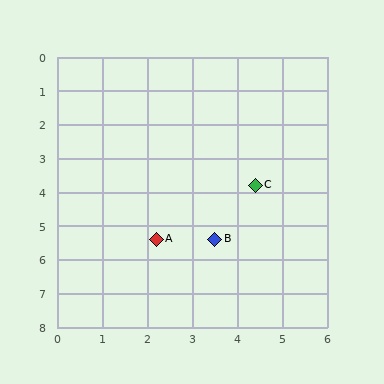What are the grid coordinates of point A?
Point A is at approximately (2.2, 5.4).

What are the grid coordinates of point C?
Point C is at approximately (4.4, 3.8).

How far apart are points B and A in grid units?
Points B and A are about 1.3 grid units apart.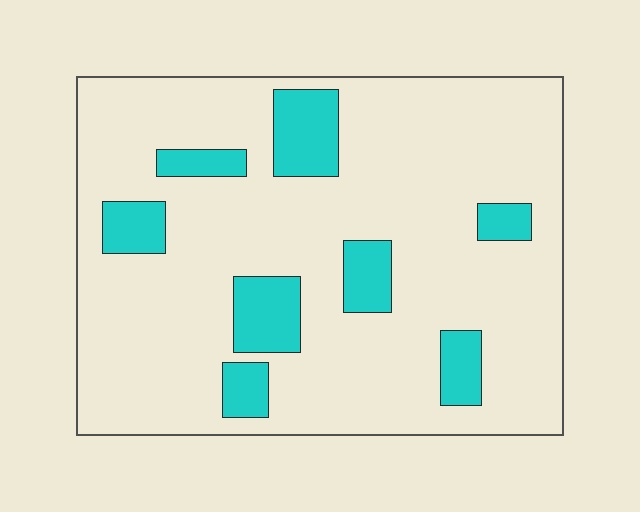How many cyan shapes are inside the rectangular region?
8.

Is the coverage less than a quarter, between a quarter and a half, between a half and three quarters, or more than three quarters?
Less than a quarter.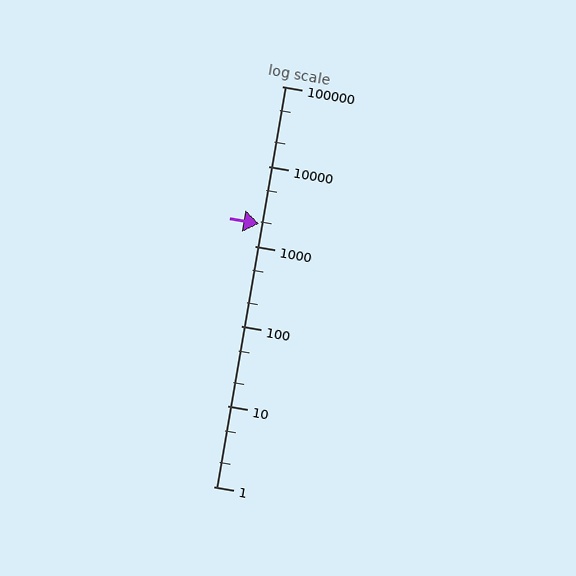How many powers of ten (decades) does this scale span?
The scale spans 5 decades, from 1 to 100000.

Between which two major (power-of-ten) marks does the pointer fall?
The pointer is between 1000 and 10000.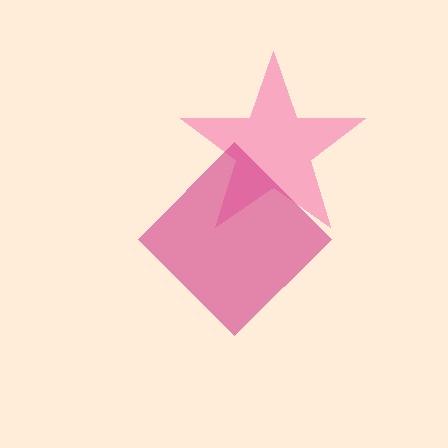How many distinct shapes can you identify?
There are 2 distinct shapes: a pink star, a magenta diamond.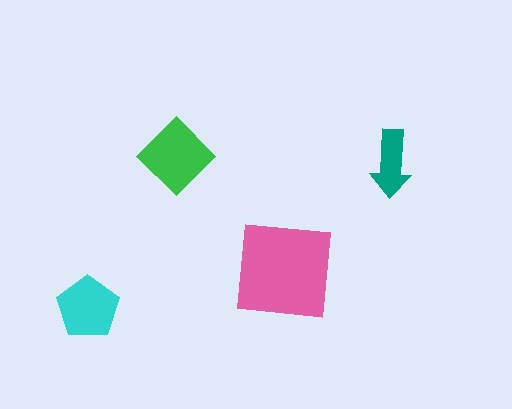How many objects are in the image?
There are 4 objects in the image.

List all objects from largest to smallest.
The pink square, the green diamond, the cyan pentagon, the teal arrow.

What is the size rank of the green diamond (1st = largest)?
2nd.